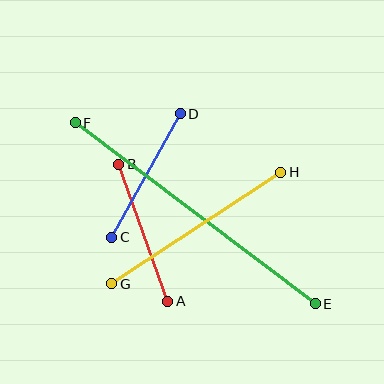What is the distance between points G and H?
The distance is approximately 202 pixels.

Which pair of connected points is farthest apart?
Points E and F are farthest apart.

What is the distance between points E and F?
The distance is approximately 300 pixels.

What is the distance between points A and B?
The distance is approximately 146 pixels.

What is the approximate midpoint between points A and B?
The midpoint is at approximately (143, 233) pixels.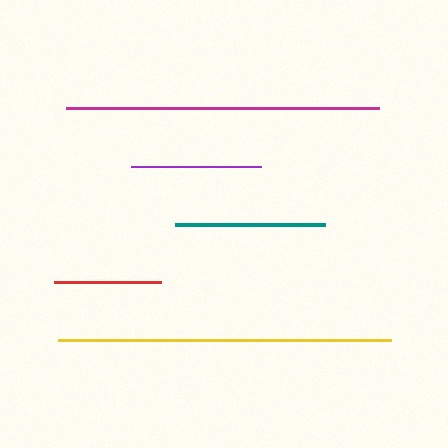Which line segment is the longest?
The yellow line is the longest at approximately 332 pixels.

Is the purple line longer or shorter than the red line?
The purple line is longer than the red line.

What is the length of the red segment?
The red segment is approximately 107 pixels long.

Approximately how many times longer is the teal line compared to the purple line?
The teal line is approximately 1.2 times the length of the purple line.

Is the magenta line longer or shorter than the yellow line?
The yellow line is longer than the magenta line.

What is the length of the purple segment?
The purple segment is approximately 130 pixels long.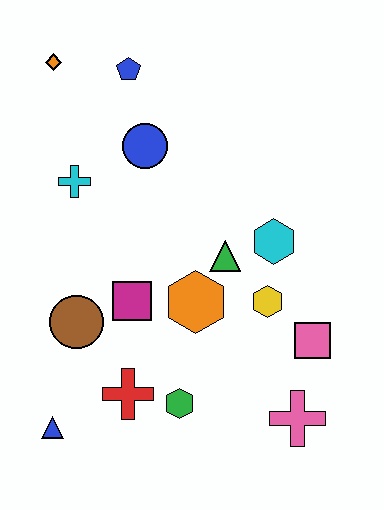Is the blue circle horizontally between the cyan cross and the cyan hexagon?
Yes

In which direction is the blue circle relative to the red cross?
The blue circle is above the red cross.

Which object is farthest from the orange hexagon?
The orange diamond is farthest from the orange hexagon.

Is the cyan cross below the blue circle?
Yes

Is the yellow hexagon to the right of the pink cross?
No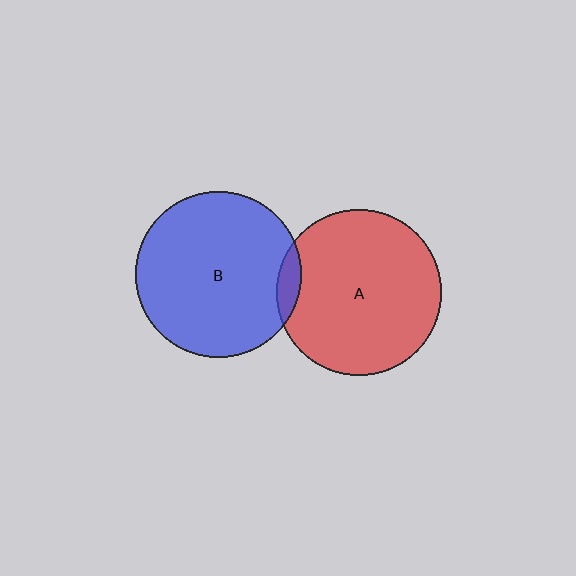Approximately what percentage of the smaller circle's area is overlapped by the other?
Approximately 5%.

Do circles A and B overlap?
Yes.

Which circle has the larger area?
Circle B (blue).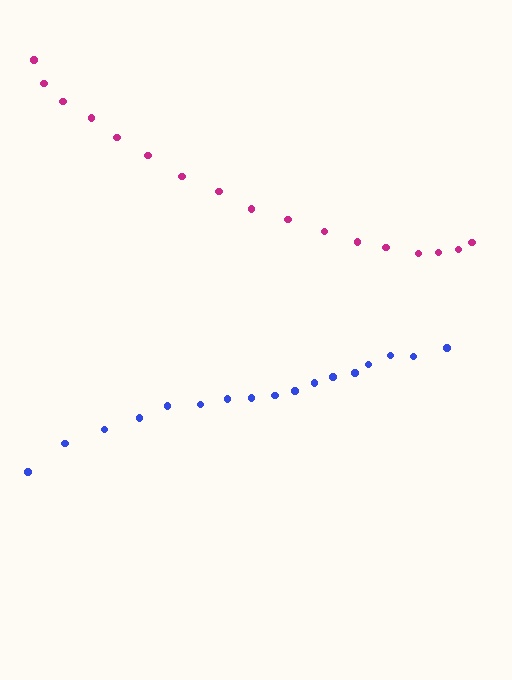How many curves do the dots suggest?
There are 2 distinct paths.